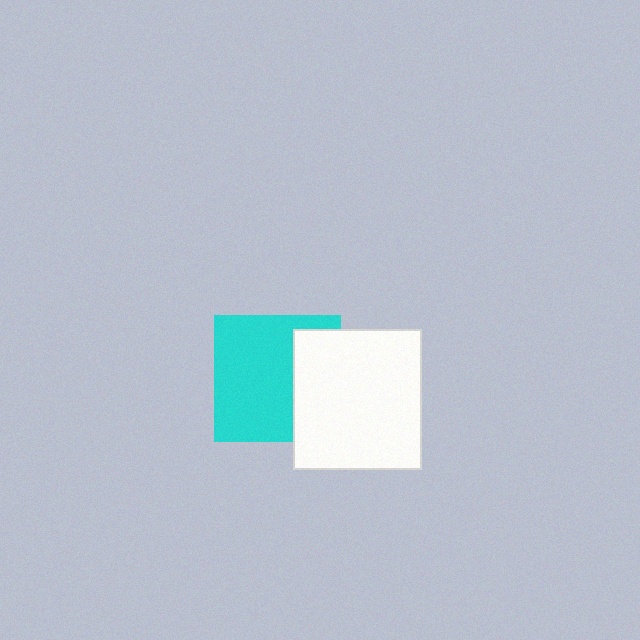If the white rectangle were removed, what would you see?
You would see the complete cyan square.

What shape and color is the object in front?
The object in front is a white rectangle.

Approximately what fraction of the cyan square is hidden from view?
Roughly 33% of the cyan square is hidden behind the white rectangle.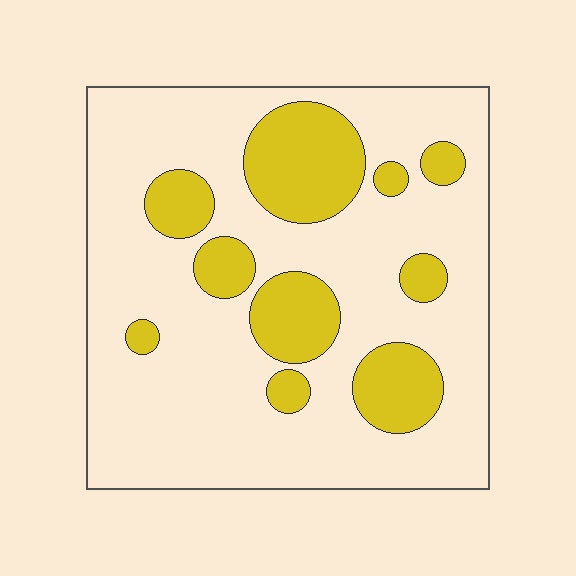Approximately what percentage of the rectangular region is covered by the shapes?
Approximately 25%.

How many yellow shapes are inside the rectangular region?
10.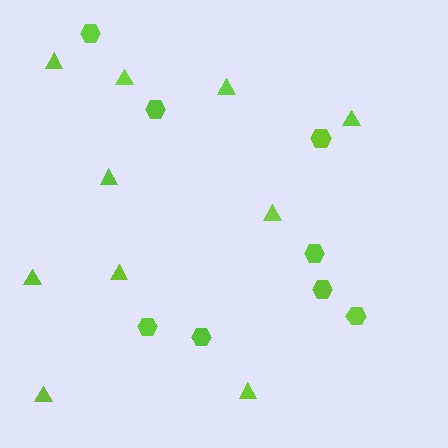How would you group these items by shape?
There are 2 groups: one group of hexagons (8) and one group of triangles (10).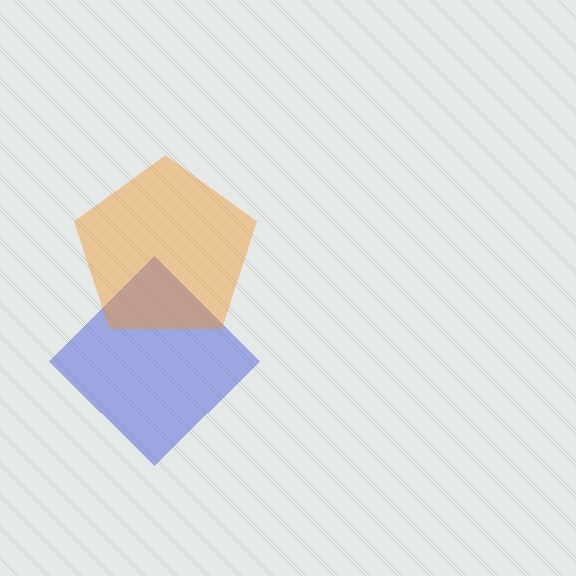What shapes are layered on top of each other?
The layered shapes are: a blue diamond, an orange pentagon.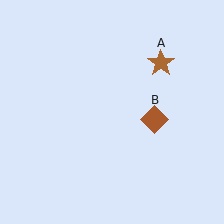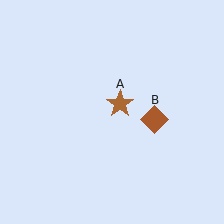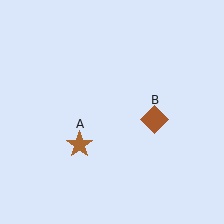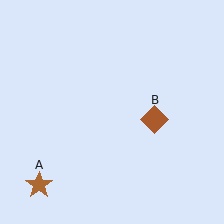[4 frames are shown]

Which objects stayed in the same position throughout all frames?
Brown diamond (object B) remained stationary.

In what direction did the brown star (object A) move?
The brown star (object A) moved down and to the left.